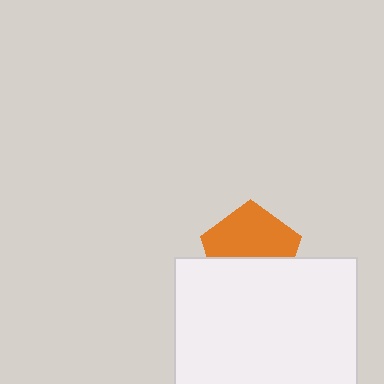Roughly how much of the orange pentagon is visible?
About half of it is visible (roughly 58%).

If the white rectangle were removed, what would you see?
You would see the complete orange pentagon.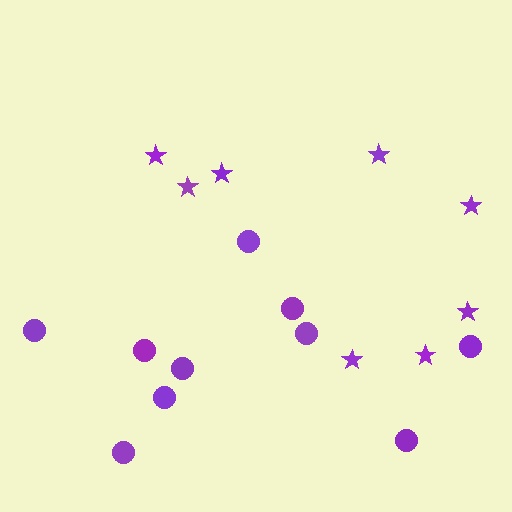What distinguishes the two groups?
There are 2 groups: one group of circles (10) and one group of stars (8).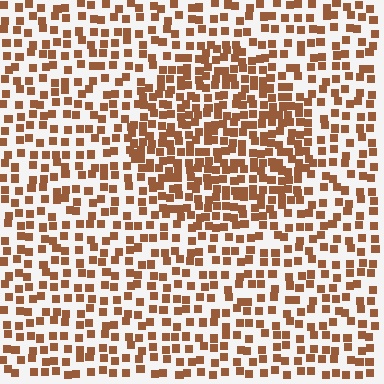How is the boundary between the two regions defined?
The boundary is defined by a change in element density (approximately 1.8x ratio). All elements are the same color, size, and shape.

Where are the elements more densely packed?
The elements are more densely packed inside the circle boundary.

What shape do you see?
I see a circle.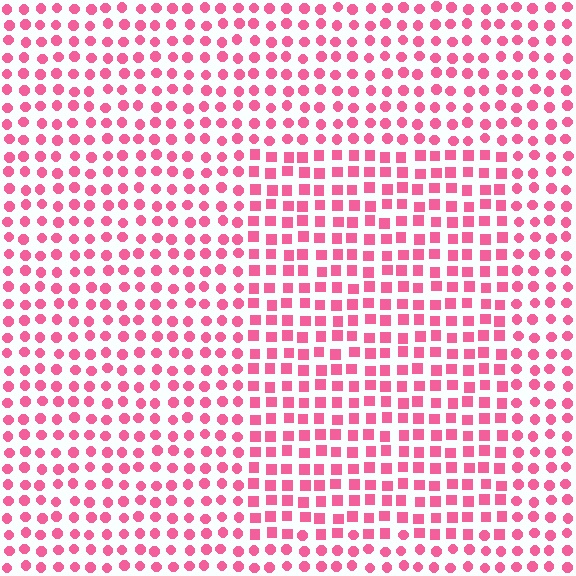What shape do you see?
I see a rectangle.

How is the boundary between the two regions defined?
The boundary is defined by a change in element shape: squares inside vs. circles outside. All elements share the same color and spacing.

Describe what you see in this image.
The image is filled with small pink elements arranged in a uniform grid. A rectangle-shaped region contains squares, while the surrounding area contains circles. The boundary is defined purely by the change in element shape.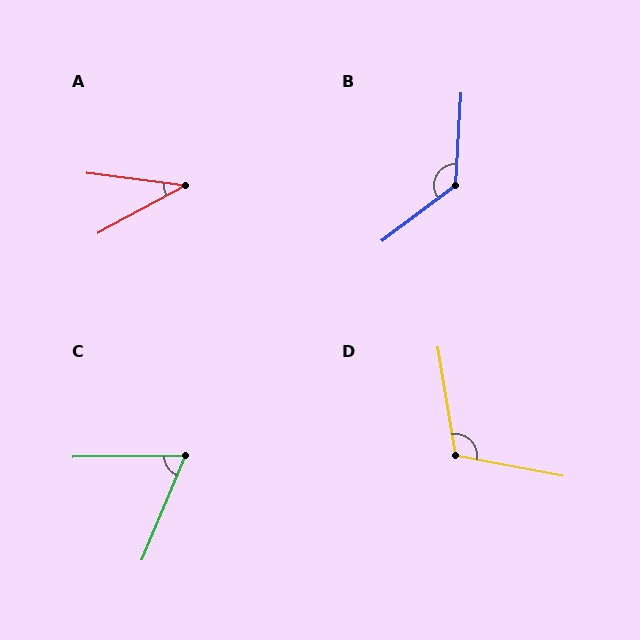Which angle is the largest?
B, at approximately 130 degrees.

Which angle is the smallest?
A, at approximately 36 degrees.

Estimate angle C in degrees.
Approximately 66 degrees.